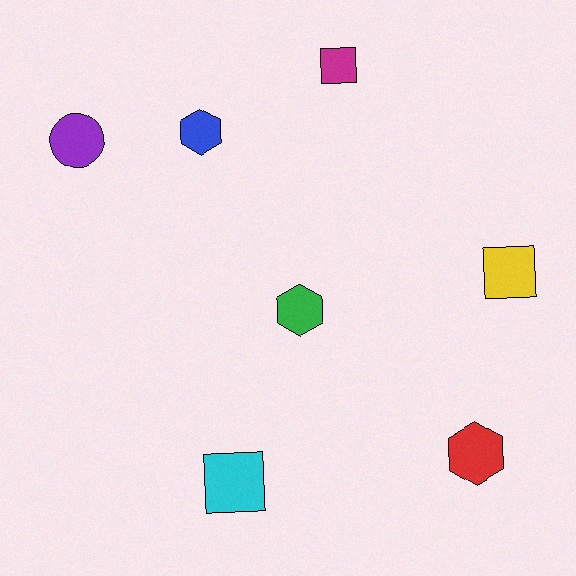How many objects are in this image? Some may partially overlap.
There are 7 objects.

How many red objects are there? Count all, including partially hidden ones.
There is 1 red object.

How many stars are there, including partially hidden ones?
There are no stars.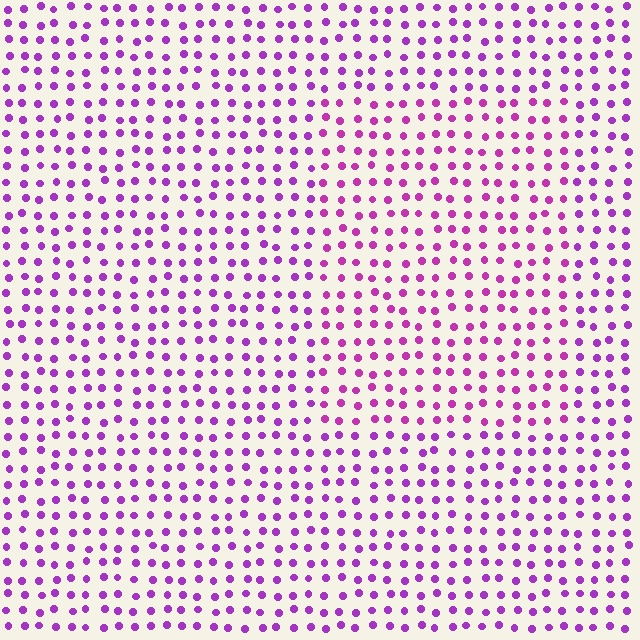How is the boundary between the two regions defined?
The boundary is defined purely by a slight shift in hue (about 22 degrees). Spacing, size, and orientation are identical on both sides.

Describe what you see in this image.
The image is filled with small purple elements in a uniform arrangement. A rectangle-shaped region is visible where the elements are tinted to a slightly different hue, forming a subtle color boundary.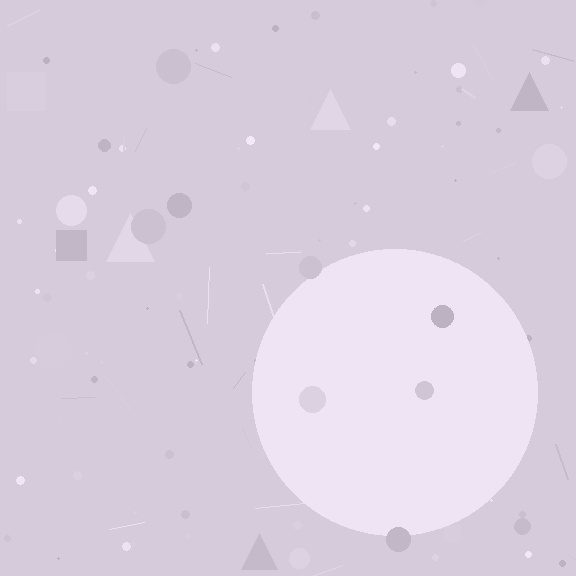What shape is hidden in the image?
A circle is hidden in the image.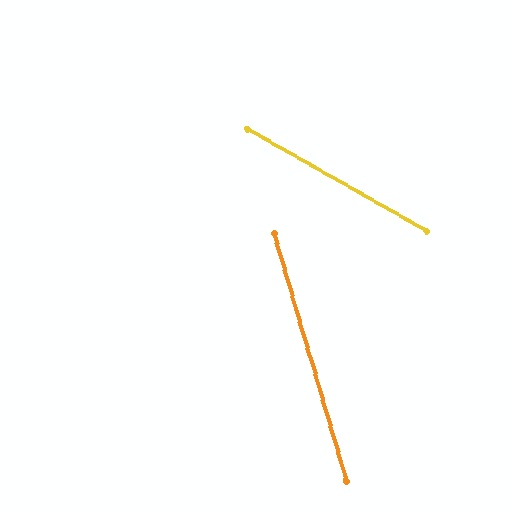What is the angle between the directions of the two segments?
Approximately 44 degrees.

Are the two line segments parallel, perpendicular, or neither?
Neither parallel nor perpendicular — they differ by about 44°.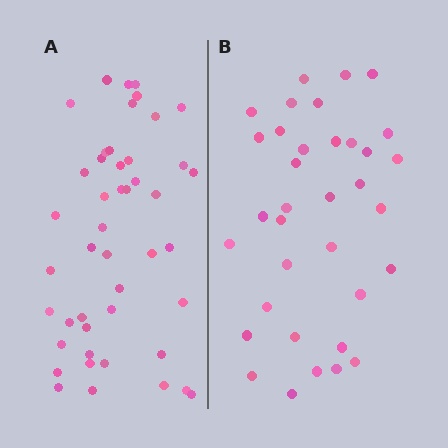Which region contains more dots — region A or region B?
Region A (the left region) has more dots.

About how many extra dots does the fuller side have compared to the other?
Region A has roughly 12 or so more dots than region B.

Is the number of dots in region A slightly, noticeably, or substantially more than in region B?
Region A has noticeably more, but not dramatically so. The ratio is roughly 1.3 to 1.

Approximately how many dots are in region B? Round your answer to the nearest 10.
About 40 dots. (The exact count is 35, which rounds to 40.)